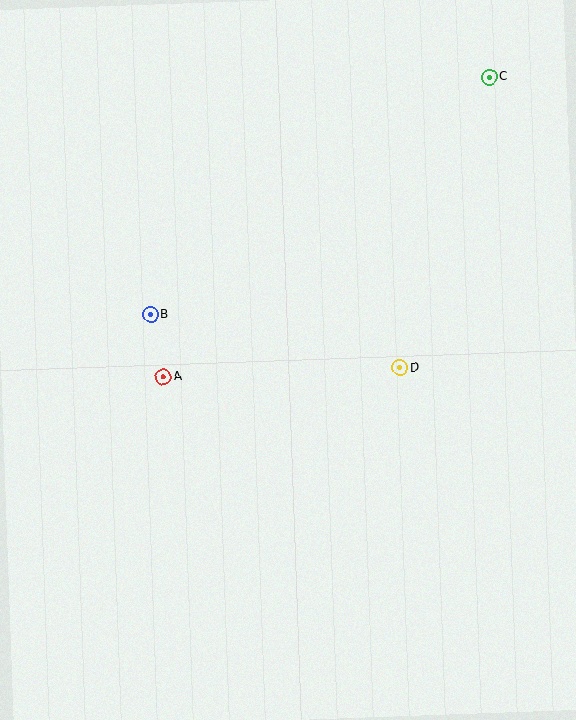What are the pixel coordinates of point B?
Point B is at (151, 315).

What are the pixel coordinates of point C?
Point C is at (489, 77).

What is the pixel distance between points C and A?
The distance between C and A is 443 pixels.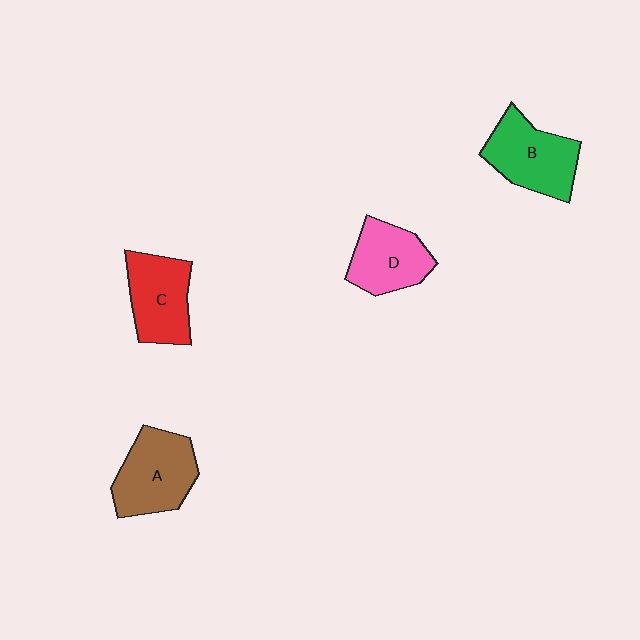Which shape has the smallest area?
Shape D (pink).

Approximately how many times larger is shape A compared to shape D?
Approximately 1.2 times.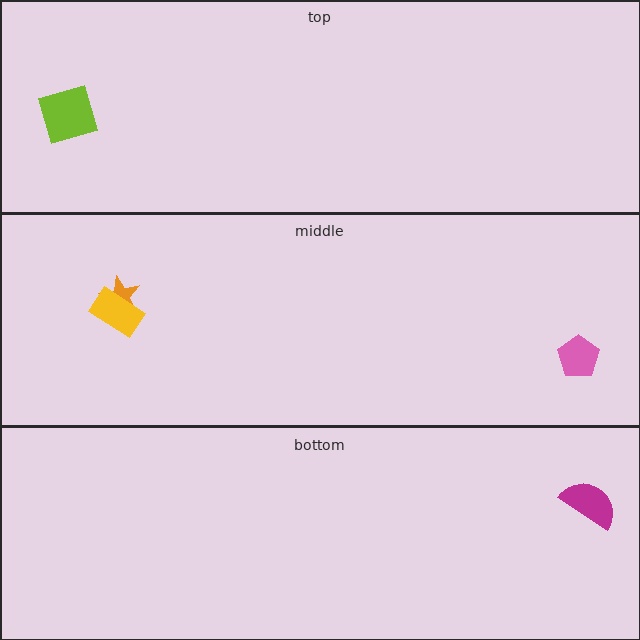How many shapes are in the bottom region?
1.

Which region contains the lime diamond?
The top region.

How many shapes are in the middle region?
3.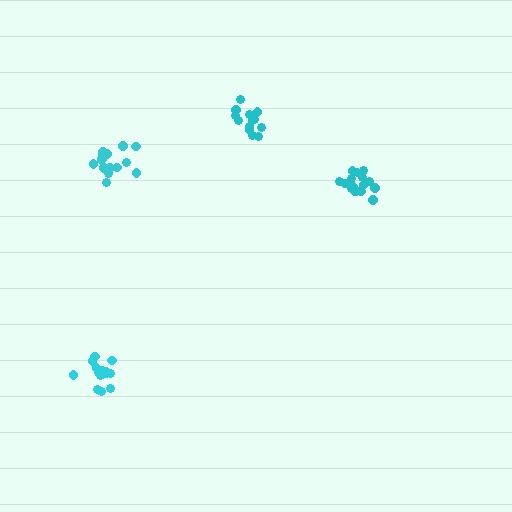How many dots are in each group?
Group 1: 14 dots, Group 2: 17 dots, Group 3: 18 dots, Group 4: 13 dots (62 total).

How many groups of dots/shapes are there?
There are 4 groups.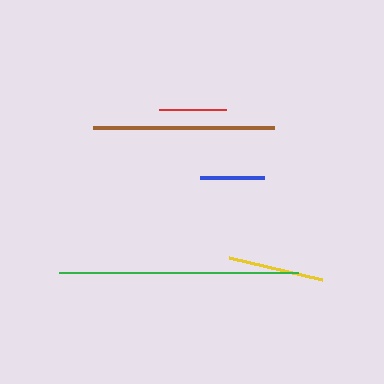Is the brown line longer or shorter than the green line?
The green line is longer than the brown line.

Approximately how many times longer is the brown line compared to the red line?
The brown line is approximately 2.7 times the length of the red line.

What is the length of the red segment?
The red segment is approximately 67 pixels long.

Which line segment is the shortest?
The blue line is the shortest at approximately 63 pixels.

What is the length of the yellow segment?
The yellow segment is approximately 96 pixels long.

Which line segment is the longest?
The green line is the longest at approximately 238 pixels.